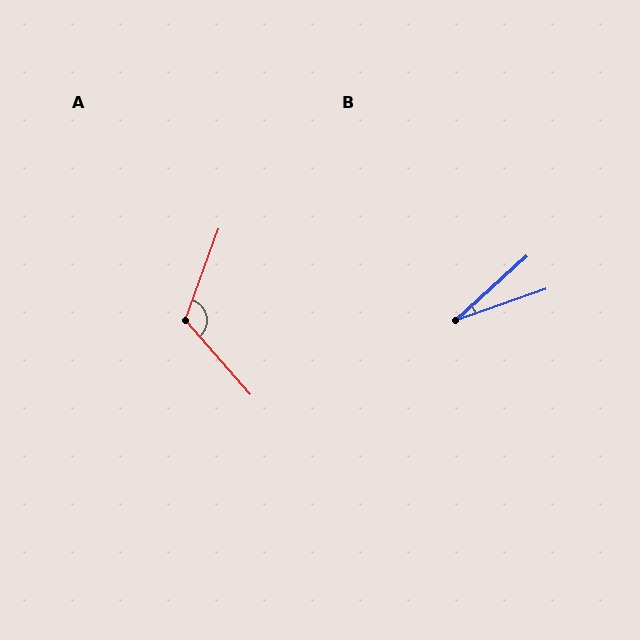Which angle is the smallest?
B, at approximately 23 degrees.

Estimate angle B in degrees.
Approximately 23 degrees.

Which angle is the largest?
A, at approximately 118 degrees.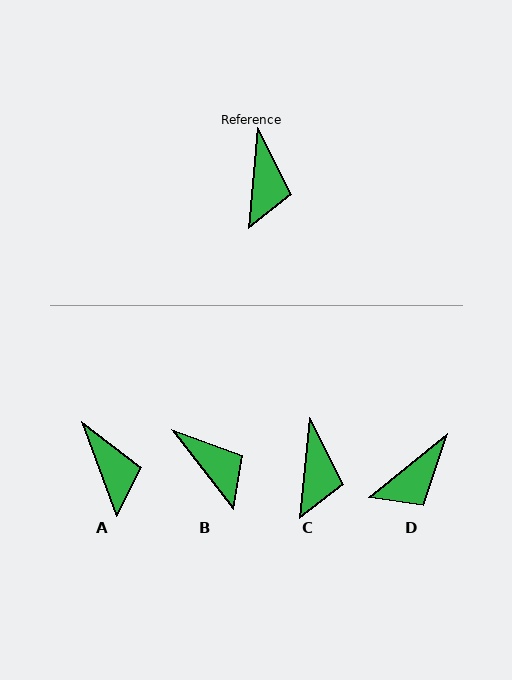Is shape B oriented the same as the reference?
No, it is off by about 43 degrees.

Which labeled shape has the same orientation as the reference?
C.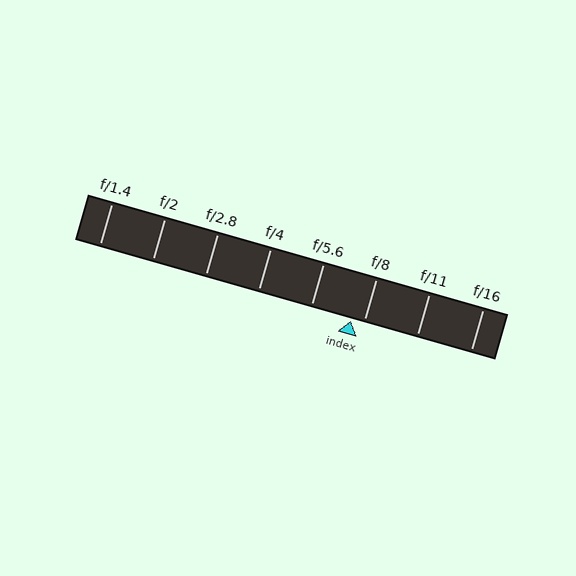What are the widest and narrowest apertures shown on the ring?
The widest aperture shown is f/1.4 and the narrowest is f/16.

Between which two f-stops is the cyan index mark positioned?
The index mark is between f/5.6 and f/8.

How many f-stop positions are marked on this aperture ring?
There are 8 f-stop positions marked.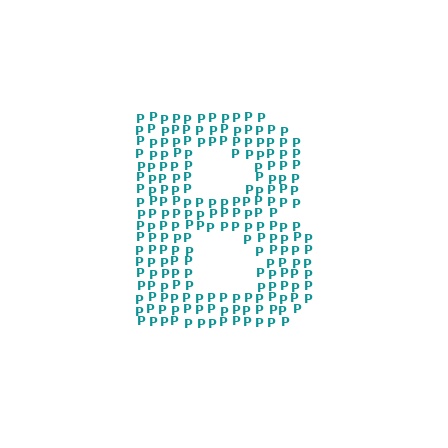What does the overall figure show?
The overall figure shows the letter B.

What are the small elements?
The small elements are letter P's.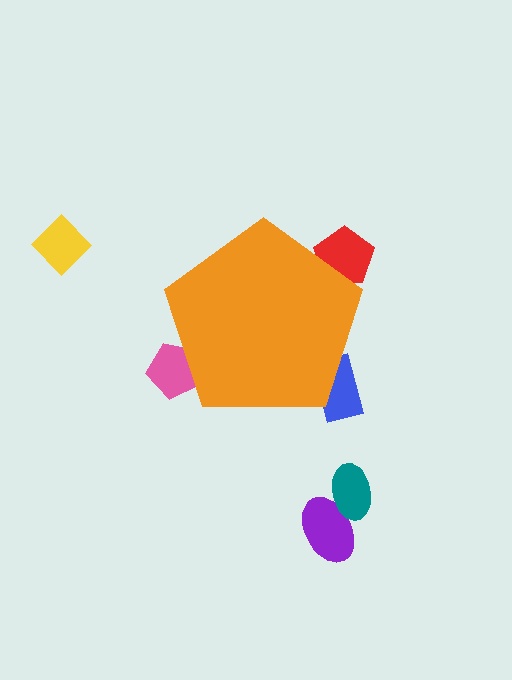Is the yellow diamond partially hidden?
No, the yellow diamond is fully visible.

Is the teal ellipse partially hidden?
No, the teal ellipse is fully visible.